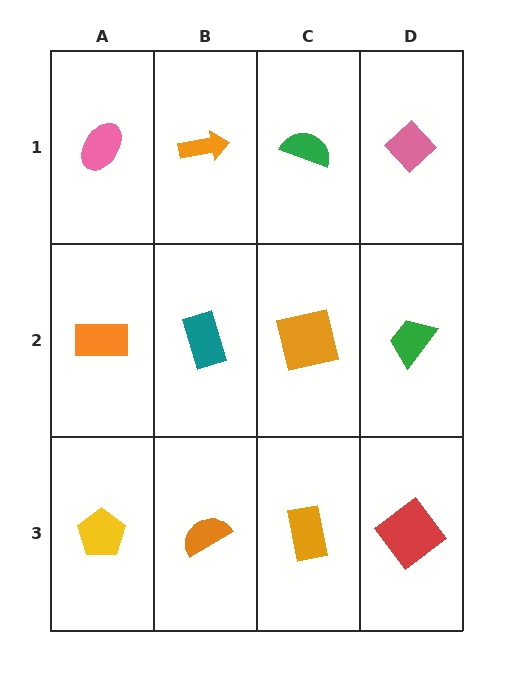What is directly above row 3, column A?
An orange rectangle.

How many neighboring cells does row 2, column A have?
3.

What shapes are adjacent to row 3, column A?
An orange rectangle (row 2, column A), an orange semicircle (row 3, column B).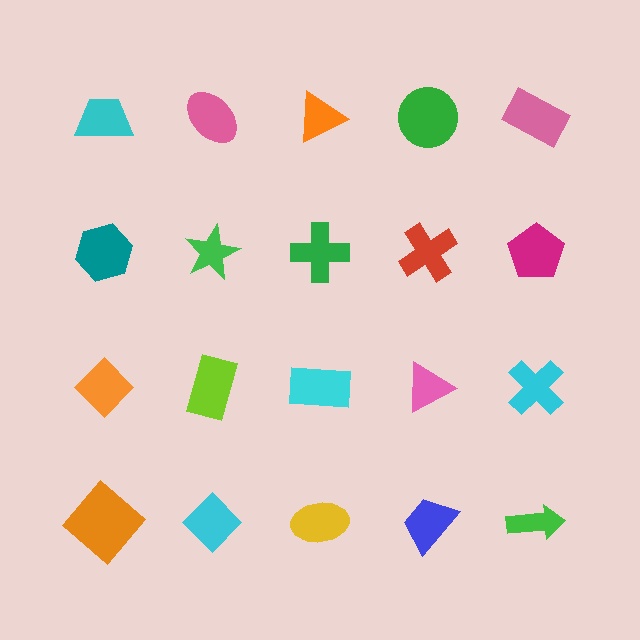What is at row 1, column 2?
A pink ellipse.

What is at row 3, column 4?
A pink triangle.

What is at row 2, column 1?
A teal hexagon.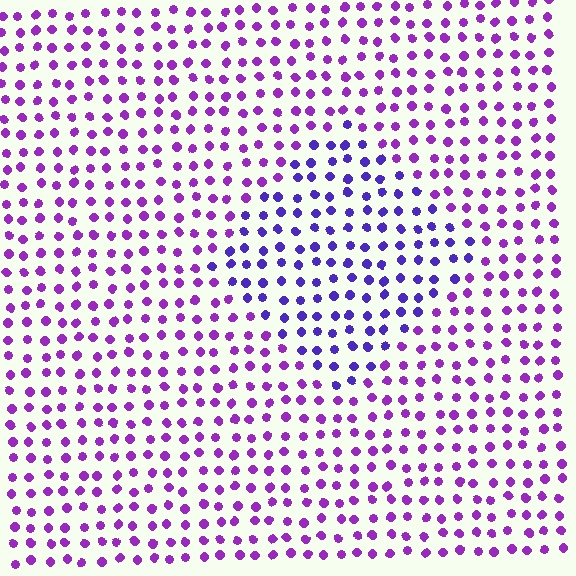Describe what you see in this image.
The image is filled with small purple elements in a uniform arrangement. A diamond-shaped region is visible where the elements are tinted to a slightly different hue, forming a subtle color boundary.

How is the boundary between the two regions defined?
The boundary is defined purely by a slight shift in hue (about 31 degrees). Spacing, size, and orientation are identical on both sides.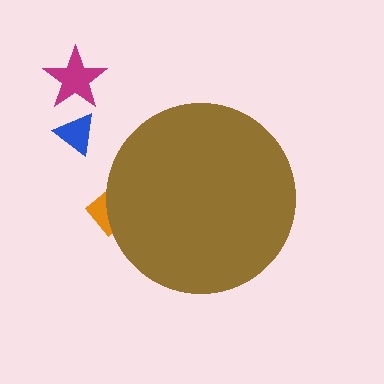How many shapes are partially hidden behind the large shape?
1 shape is partially hidden.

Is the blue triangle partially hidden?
No, the blue triangle is fully visible.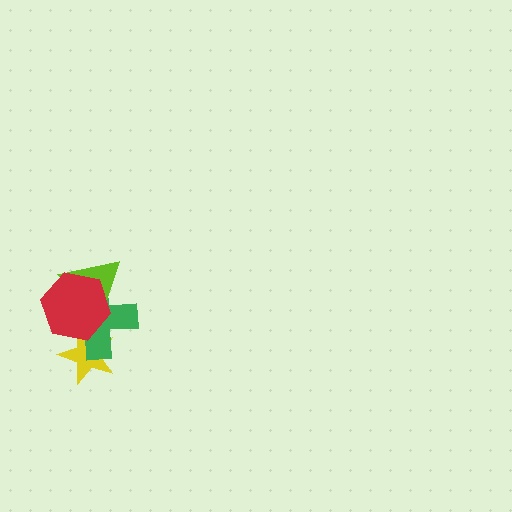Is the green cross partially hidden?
Yes, it is partially covered by another shape.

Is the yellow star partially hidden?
Yes, it is partially covered by another shape.